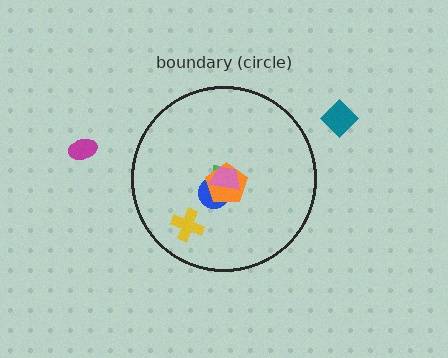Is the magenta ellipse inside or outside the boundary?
Outside.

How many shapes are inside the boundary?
5 inside, 2 outside.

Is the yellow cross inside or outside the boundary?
Inside.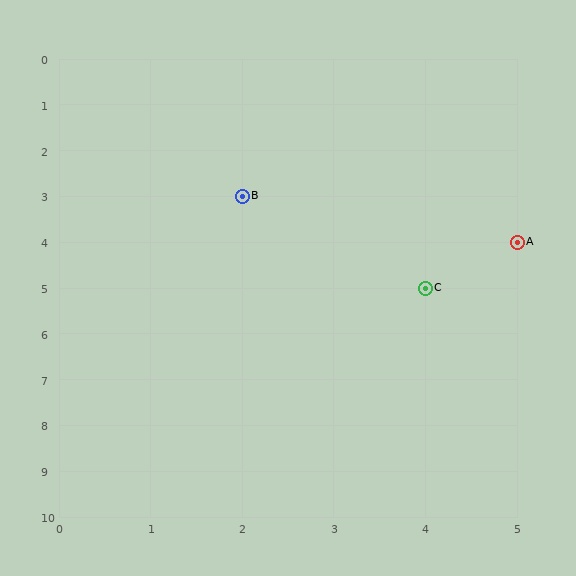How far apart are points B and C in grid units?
Points B and C are 2 columns and 2 rows apart (about 2.8 grid units diagonally).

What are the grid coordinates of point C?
Point C is at grid coordinates (4, 5).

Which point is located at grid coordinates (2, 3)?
Point B is at (2, 3).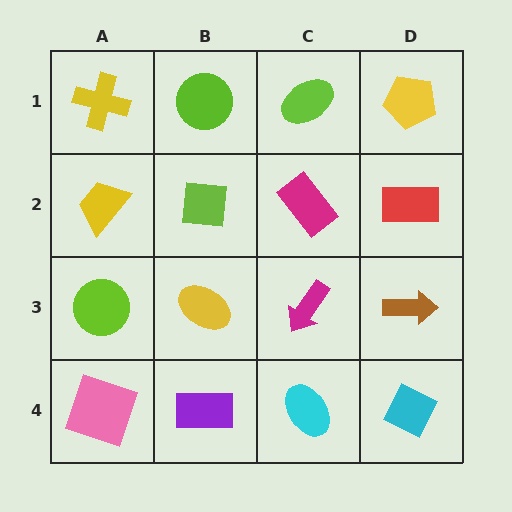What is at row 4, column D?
A cyan diamond.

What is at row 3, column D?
A brown arrow.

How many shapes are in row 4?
4 shapes.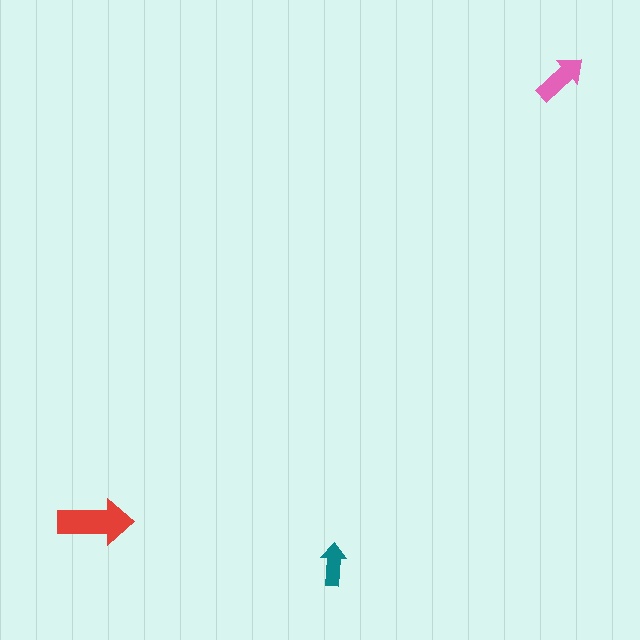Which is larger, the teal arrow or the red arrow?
The red one.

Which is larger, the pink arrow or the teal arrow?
The pink one.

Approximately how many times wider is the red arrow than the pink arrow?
About 1.5 times wider.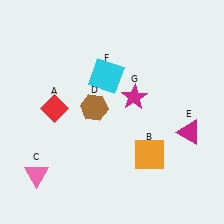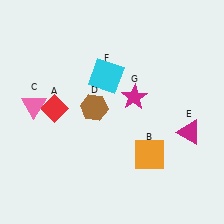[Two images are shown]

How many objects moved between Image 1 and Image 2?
1 object moved between the two images.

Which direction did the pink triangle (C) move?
The pink triangle (C) moved up.